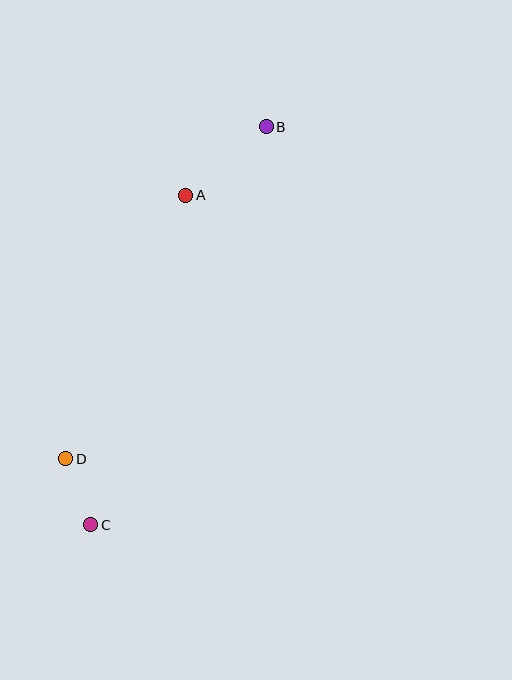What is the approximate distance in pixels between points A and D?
The distance between A and D is approximately 289 pixels.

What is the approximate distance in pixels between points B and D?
The distance between B and D is approximately 388 pixels.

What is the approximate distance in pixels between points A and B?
The distance between A and B is approximately 106 pixels.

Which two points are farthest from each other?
Points B and C are farthest from each other.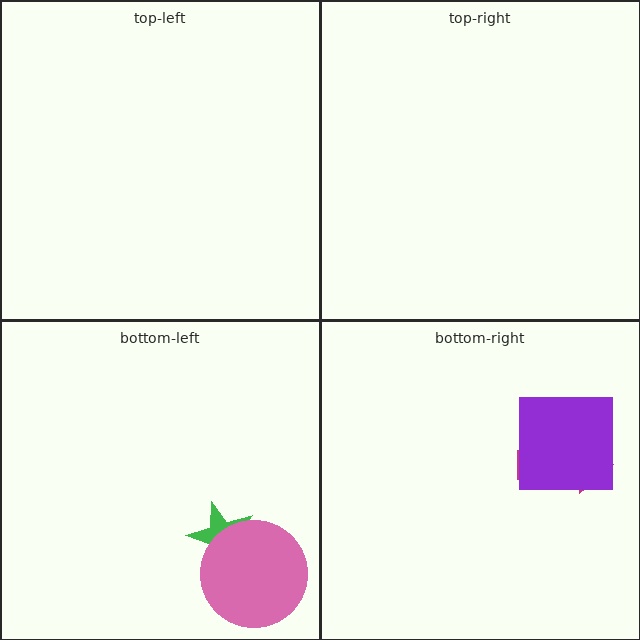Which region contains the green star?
The bottom-left region.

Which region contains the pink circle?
The bottom-left region.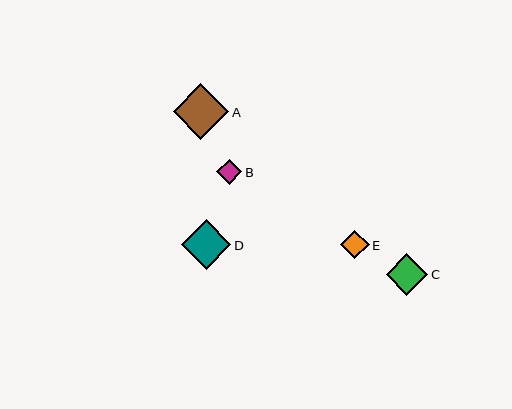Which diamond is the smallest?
Diamond B is the smallest with a size of approximately 25 pixels.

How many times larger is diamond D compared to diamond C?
Diamond D is approximately 1.2 times the size of diamond C.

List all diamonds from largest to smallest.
From largest to smallest: A, D, C, E, B.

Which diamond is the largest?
Diamond A is the largest with a size of approximately 56 pixels.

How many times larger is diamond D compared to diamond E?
Diamond D is approximately 1.7 times the size of diamond E.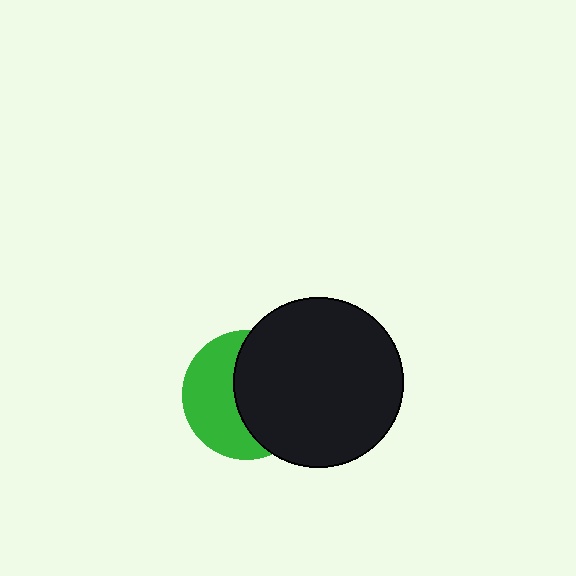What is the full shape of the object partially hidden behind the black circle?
The partially hidden object is a green circle.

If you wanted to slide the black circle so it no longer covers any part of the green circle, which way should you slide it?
Slide it right — that is the most direct way to separate the two shapes.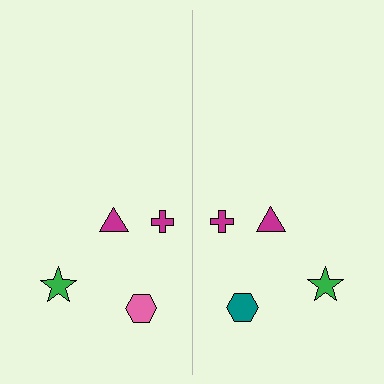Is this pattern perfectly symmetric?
No, the pattern is not perfectly symmetric. The teal hexagon on the right side breaks the symmetry — its mirror counterpart is pink.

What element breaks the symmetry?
The teal hexagon on the right side breaks the symmetry — its mirror counterpart is pink.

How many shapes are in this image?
There are 8 shapes in this image.